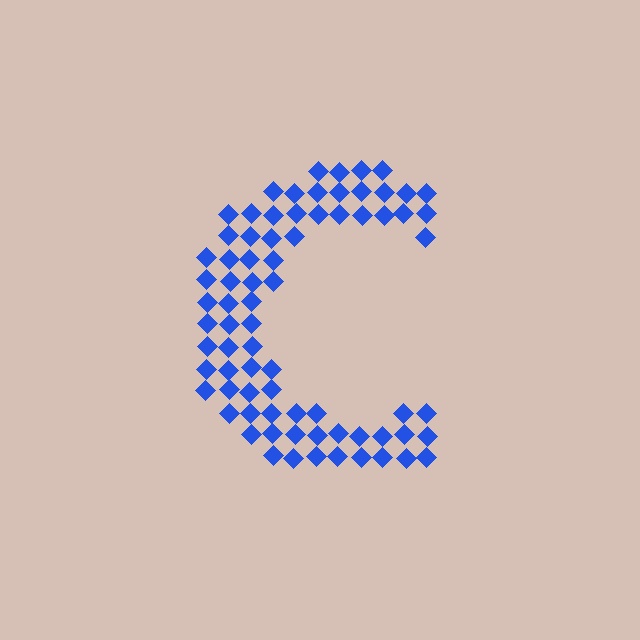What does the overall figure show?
The overall figure shows the letter C.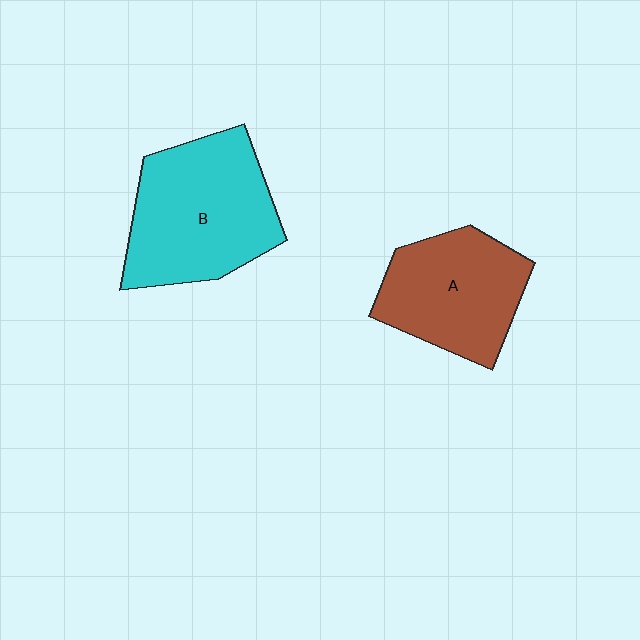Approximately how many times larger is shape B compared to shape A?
Approximately 1.3 times.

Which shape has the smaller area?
Shape A (brown).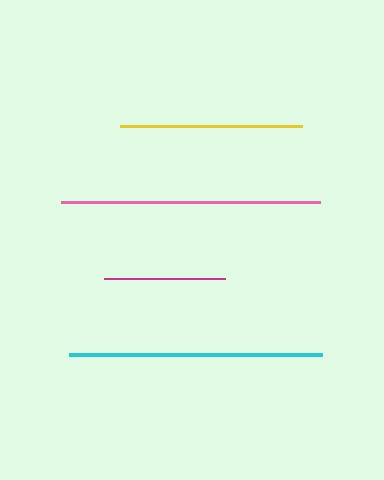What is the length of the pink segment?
The pink segment is approximately 260 pixels long.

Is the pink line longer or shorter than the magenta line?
The pink line is longer than the magenta line.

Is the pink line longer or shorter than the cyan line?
The pink line is longer than the cyan line.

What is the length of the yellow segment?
The yellow segment is approximately 182 pixels long.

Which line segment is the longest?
The pink line is the longest at approximately 260 pixels.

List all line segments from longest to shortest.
From longest to shortest: pink, cyan, yellow, magenta.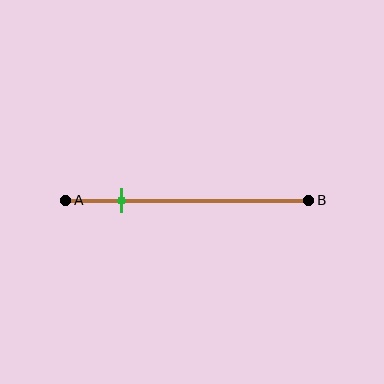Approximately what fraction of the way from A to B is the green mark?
The green mark is approximately 25% of the way from A to B.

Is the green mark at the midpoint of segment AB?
No, the mark is at about 25% from A, not at the 50% midpoint.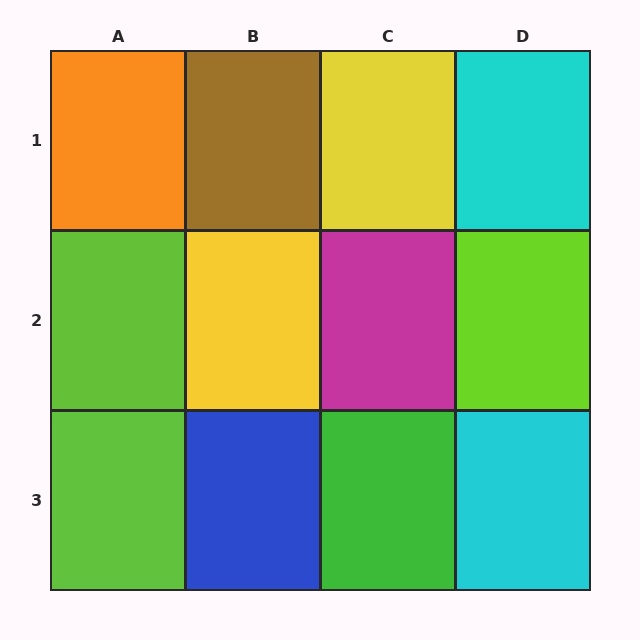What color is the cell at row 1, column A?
Orange.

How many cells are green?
1 cell is green.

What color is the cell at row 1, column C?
Yellow.